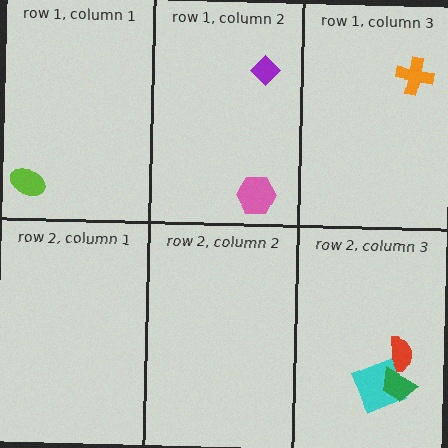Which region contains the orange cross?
The row 1, column 3 region.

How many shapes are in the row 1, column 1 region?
1.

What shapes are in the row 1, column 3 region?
The orange cross.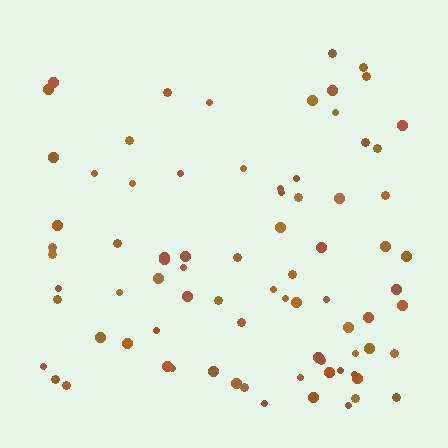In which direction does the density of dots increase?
From top to bottom, with the bottom side densest.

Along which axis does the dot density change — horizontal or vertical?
Vertical.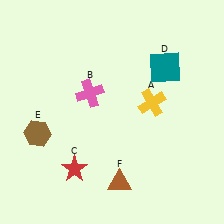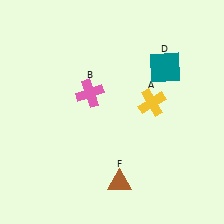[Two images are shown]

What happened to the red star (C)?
The red star (C) was removed in Image 2. It was in the bottom-left area of Image 1.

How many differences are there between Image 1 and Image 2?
There are 2 differences between the two images.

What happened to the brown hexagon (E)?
The brown hexagon (E) was removed in Image 2. It was in the bottom-left area of Image 1.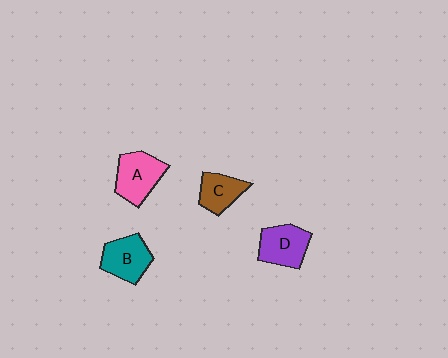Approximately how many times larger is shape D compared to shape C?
Approximately 1.3 times.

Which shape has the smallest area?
Shape C (brown).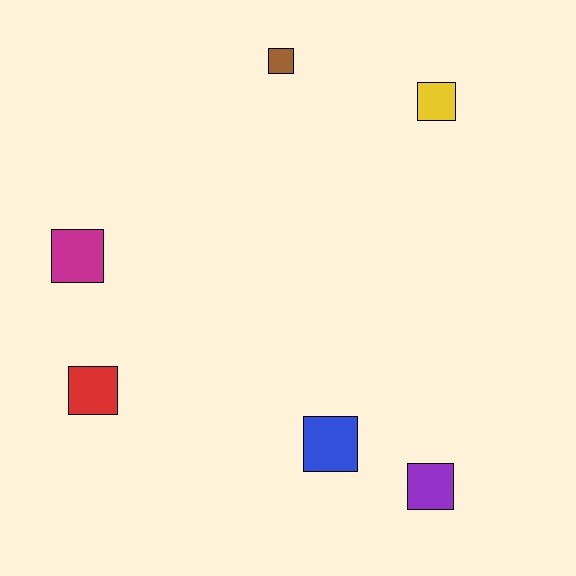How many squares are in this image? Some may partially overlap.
There are 6 squares.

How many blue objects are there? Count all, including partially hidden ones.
There is 1 blue object.